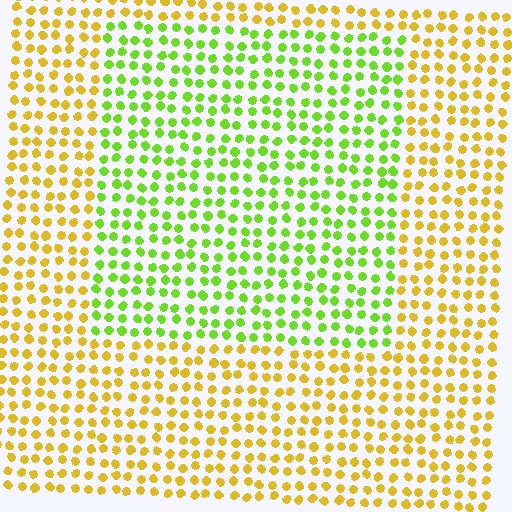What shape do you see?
I see a rectangle.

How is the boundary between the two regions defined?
The boundary is defined purely by a slight shift in hue (about 49 degrees). Spacing, size, and orientation are identical on both sides.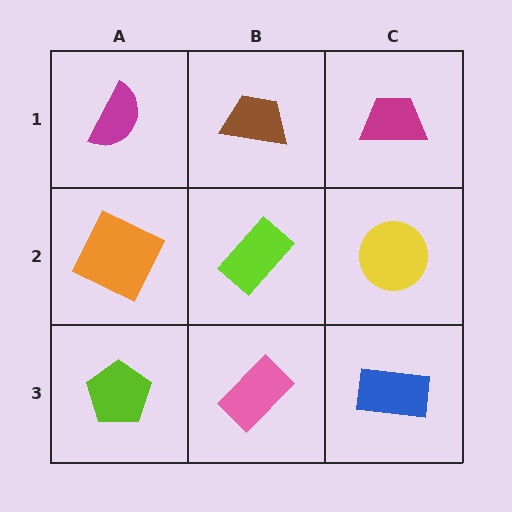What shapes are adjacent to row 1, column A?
An orange square (row 2, column A), a brown trapezoid (row 1, column B).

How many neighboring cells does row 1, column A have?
2.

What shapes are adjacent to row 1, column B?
A lime rectangle (row 2, column B), a magenta semicircle (row 1, column A), a magenta trapezoid (row 1, column C).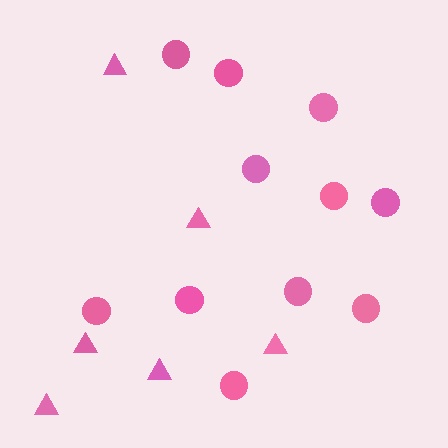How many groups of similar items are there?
There are 2 groups: one group of triangles (6) and one group of circles (11).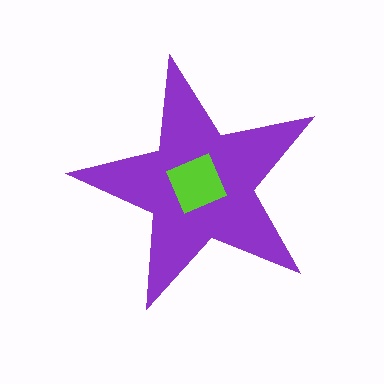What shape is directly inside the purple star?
The lime square.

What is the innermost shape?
The lime square.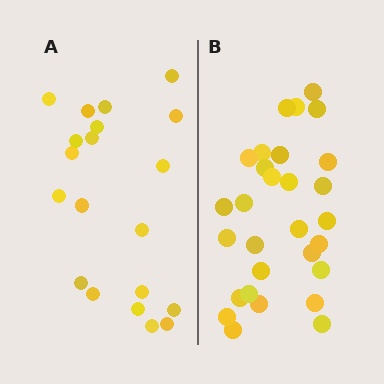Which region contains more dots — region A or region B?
Region B (the right region) has more dots.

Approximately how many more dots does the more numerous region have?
Region B has roughly 8 or so more dots than region A.